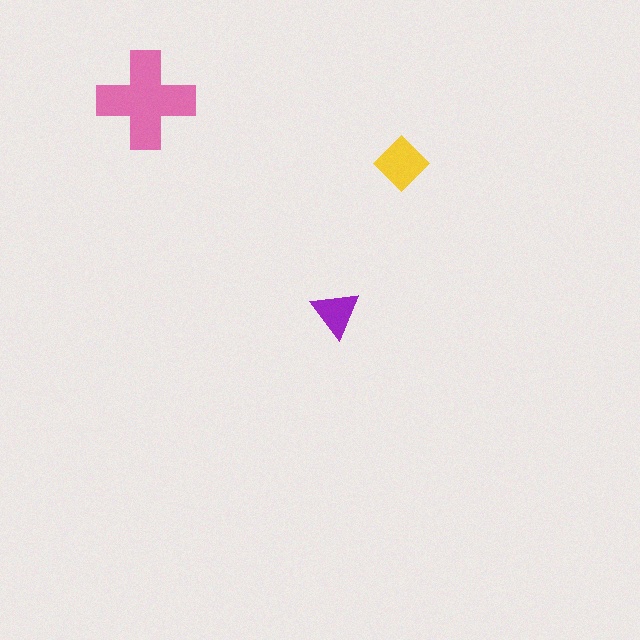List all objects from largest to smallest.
The pink cross, the yellow diamond, the purple triangle.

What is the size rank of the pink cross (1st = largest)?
1st.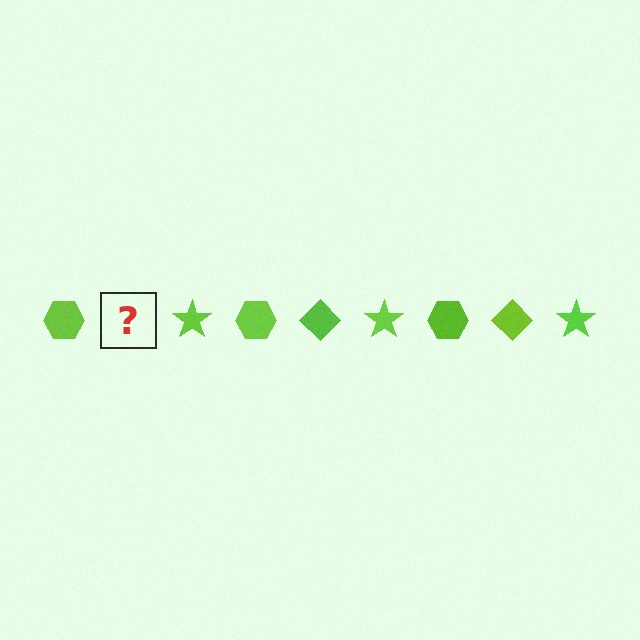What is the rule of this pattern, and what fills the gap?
The rule is that the pattern cycles through hexagon, diamond, star shapes in lime. The gap should be filled with a lime diamond.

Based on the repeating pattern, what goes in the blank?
The blank should be a lime diamond.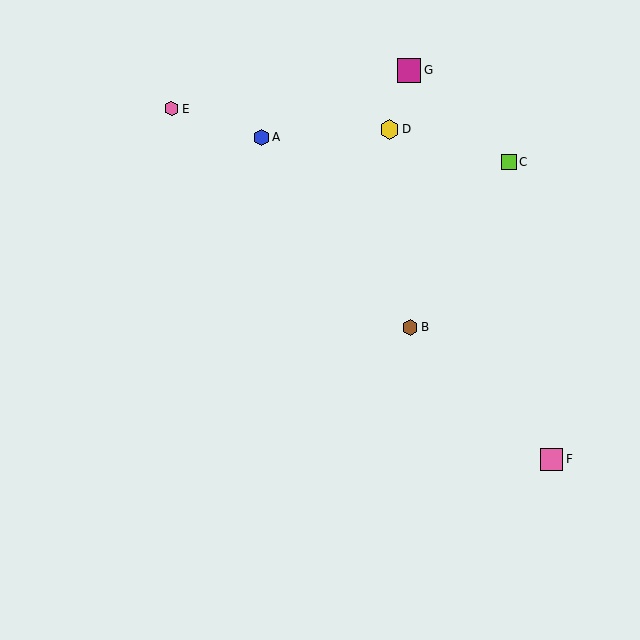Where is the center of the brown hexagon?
The center of the brown hexagon is at (410, 327).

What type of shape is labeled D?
Shape D is a yellow hexagon.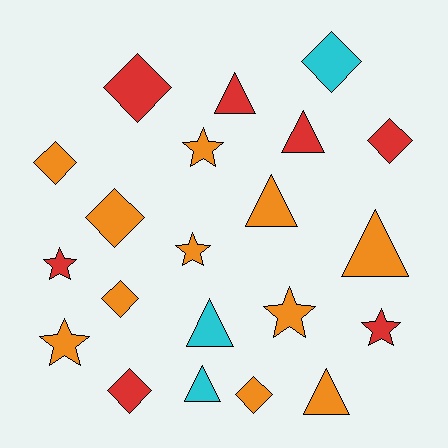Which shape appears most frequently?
Diamond, with 8 objects.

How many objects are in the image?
There are 21 objects.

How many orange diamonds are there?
There are 4 orange diamonds.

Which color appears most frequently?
Orange, with 11 objects.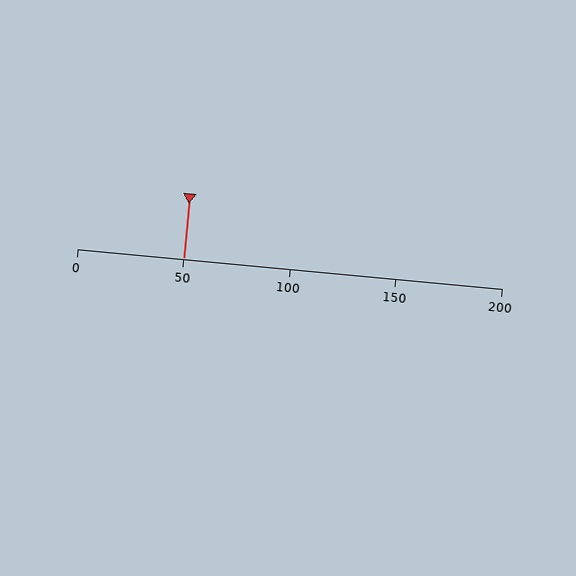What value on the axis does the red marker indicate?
The marker indicates approximately 50.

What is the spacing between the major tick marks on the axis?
The major ticks are spaced 50 apart.